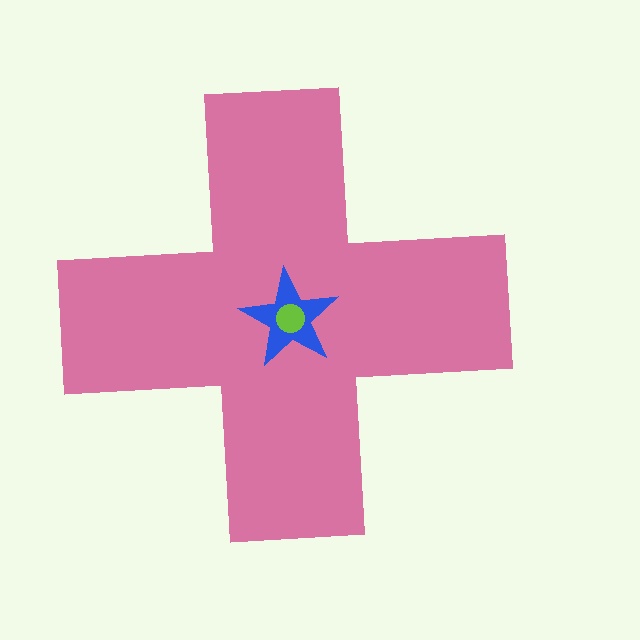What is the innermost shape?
The lime circle.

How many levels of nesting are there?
3.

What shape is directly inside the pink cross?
The blue star.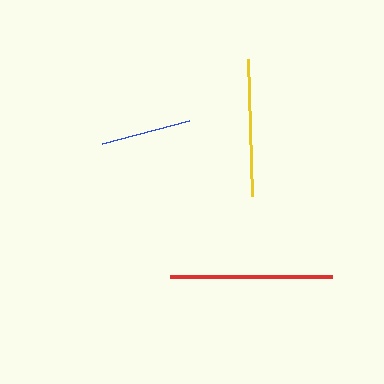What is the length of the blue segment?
The blue segment is approximately 91 pixels long.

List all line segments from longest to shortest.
From longest to shortest: red, yellow, blue.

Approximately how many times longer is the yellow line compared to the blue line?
The yellow line is approximately 1.5 times the length of the blue line.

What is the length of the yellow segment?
The yellow segment is approximately 137 pixels long.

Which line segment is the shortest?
The blue line is the shortest at approximately 91 pixels.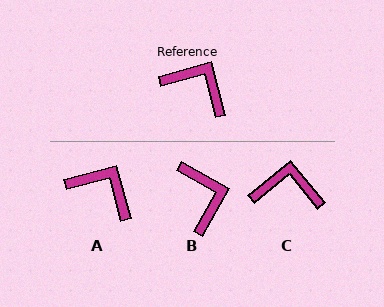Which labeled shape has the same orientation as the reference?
A.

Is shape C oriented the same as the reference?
No, it is off by about 24 degrees.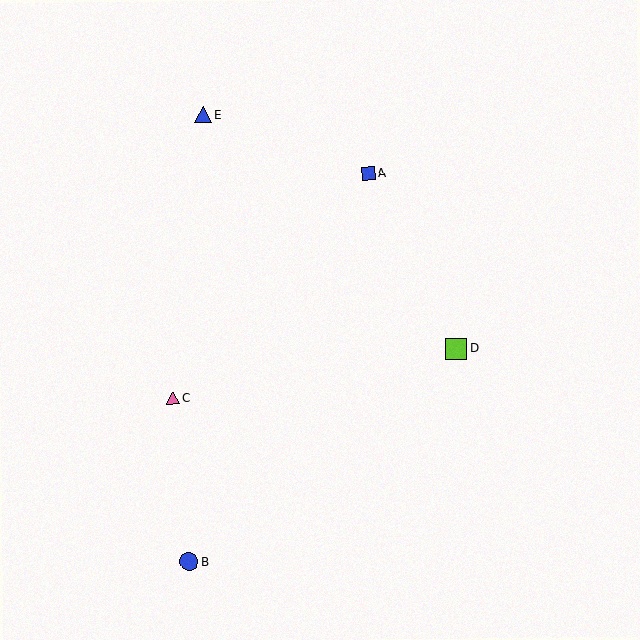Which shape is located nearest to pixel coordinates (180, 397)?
The pink triangle (labeled C) at (173, 398) is nearest to that location.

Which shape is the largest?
The lime square (labeled D) is the largest.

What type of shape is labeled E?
Shape E is a blue triangle.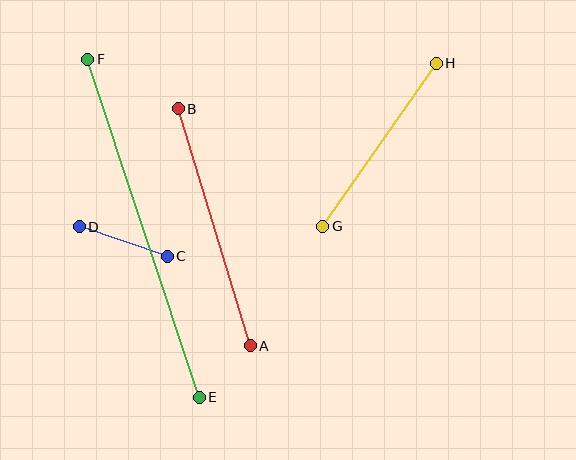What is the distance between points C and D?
The distance is approximately 93 pixels.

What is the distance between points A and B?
The distance is approximately 247 pixels.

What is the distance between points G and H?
The distance is approximately 199 pixels.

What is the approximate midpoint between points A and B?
The midpoint is at approximately (214, 227) pixels.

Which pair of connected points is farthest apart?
Points E and F are farthest apart.